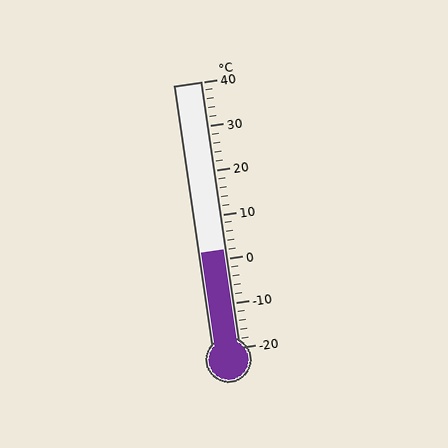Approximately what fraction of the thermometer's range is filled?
The thermometer is filled to approximately 35% of its range.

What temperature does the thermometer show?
The thermometer shows approximately 2°C.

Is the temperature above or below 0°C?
The temperature is above 0°C.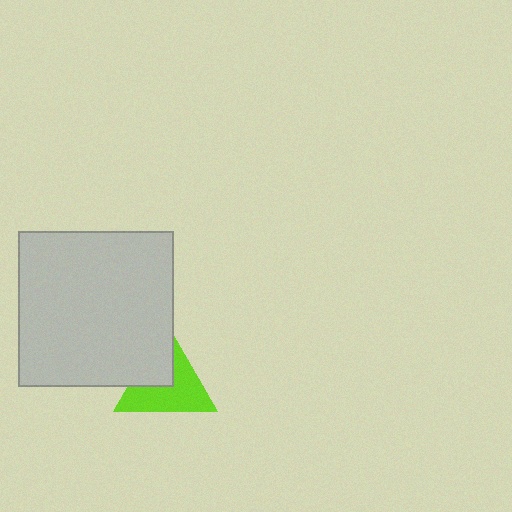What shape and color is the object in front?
The object in front is a light gray square.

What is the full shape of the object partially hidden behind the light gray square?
The partially hidden object is a lime triangle.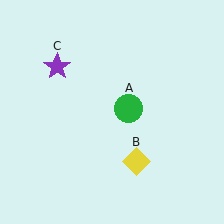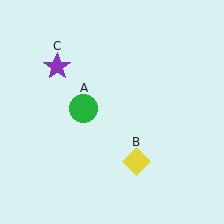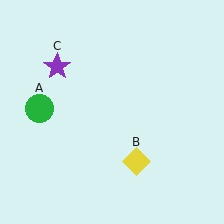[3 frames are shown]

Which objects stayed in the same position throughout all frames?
Yellow diamond (object B) and purple star (object C) remained stationary.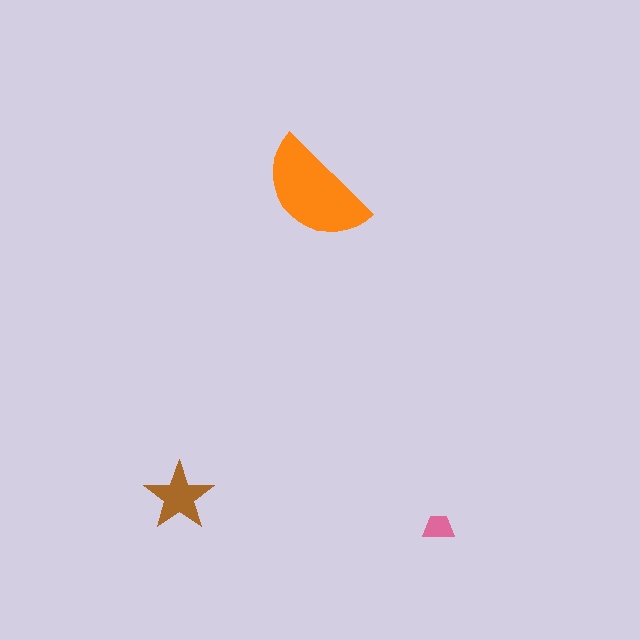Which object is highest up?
The orange semicircle is topmost.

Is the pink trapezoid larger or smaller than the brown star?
Smaller.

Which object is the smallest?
The pink trapezoid.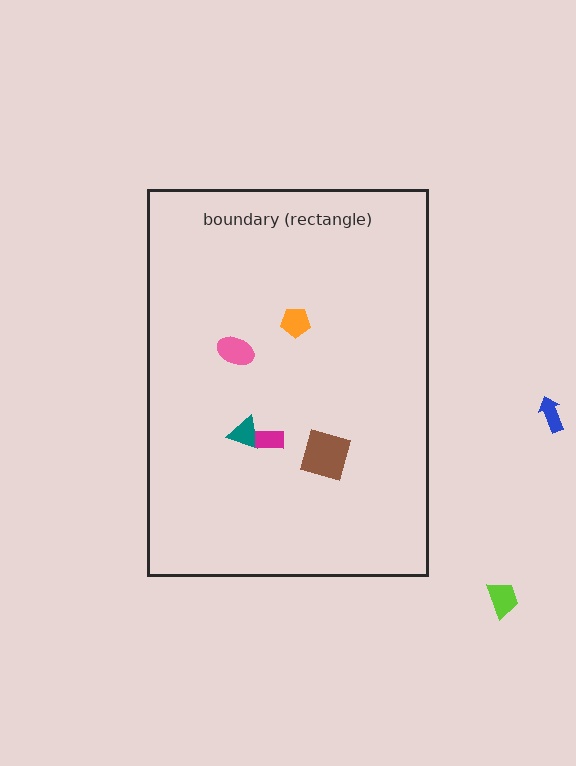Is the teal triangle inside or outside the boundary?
Inside.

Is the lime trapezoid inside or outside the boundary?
Outside.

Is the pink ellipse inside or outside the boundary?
Inside.